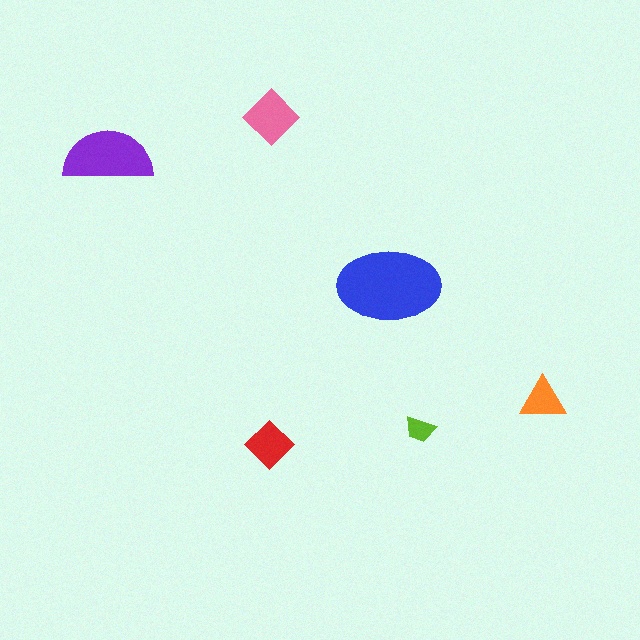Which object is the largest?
The blue ellipse.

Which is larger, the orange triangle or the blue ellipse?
The blue ellipse.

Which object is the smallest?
The lime trapezoid.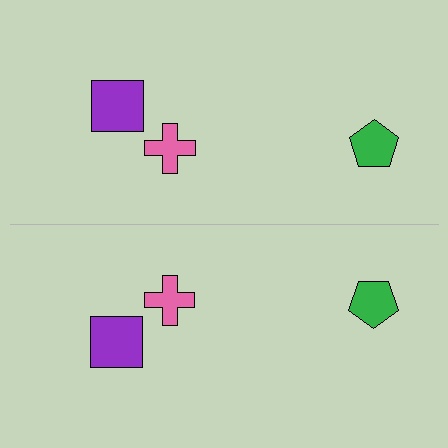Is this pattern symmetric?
Yes, this pattern has bilateral (reflection) symmetry.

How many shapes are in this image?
There are 6 shapes in this image.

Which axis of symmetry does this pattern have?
The pattern has a horizontal axis of symmetry running through the center of the image.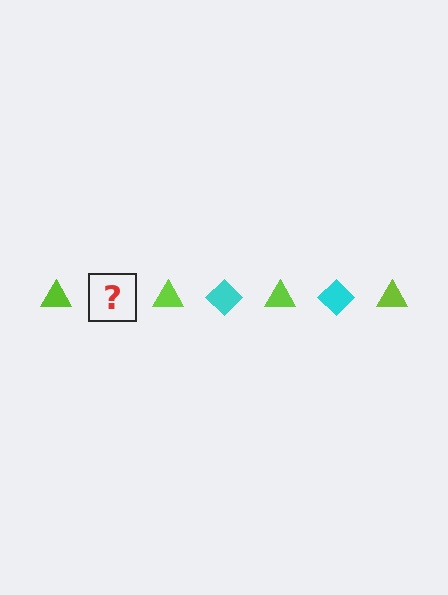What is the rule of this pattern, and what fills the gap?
The rule is that the pattern alternates between lime triangle and cyan diamond. The gap should be filled with a cyan diamond.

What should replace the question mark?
The question mark should be replaced with a cyan diamond.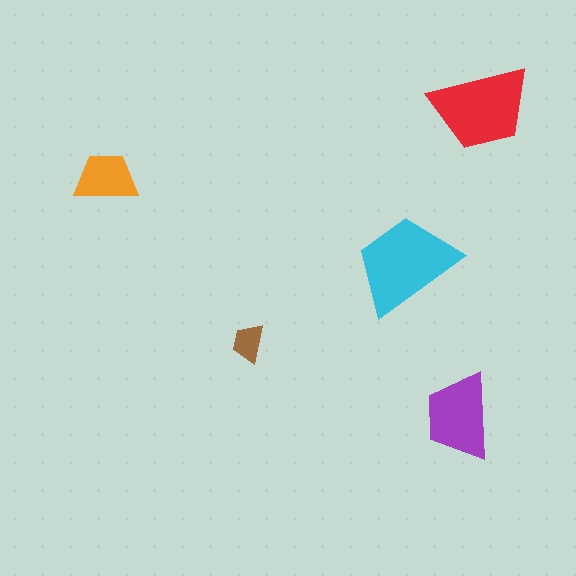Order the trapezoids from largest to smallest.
the cyan one, the red one, the purple one, the orange one, the brown one.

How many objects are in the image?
There are 5 objects in the image.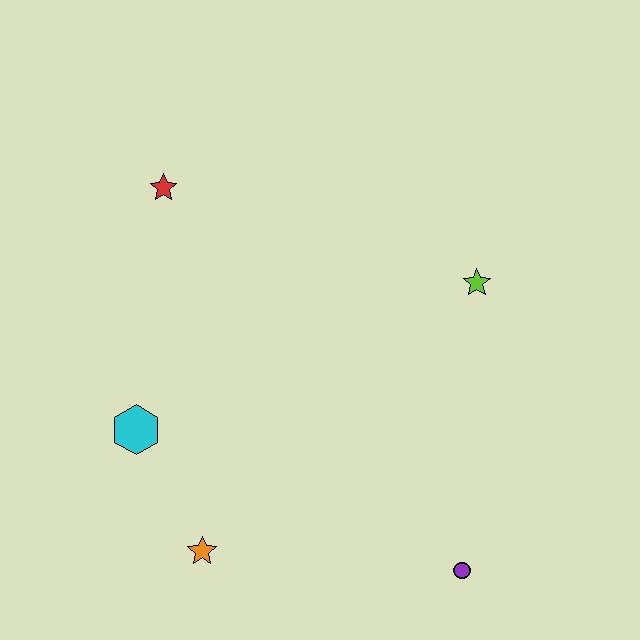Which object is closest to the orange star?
The cyan hexagon is closest to the orange star.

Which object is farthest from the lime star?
The orange star is farthest from the lime star.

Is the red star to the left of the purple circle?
Yes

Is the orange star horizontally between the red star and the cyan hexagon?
No